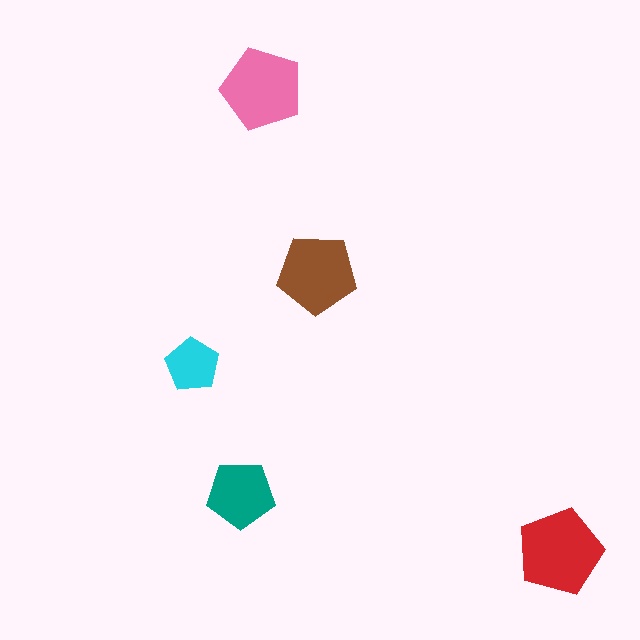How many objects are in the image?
There are 5 objects in the image.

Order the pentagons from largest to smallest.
the red one, the pink one, the brown one, the teal one, the cyan one.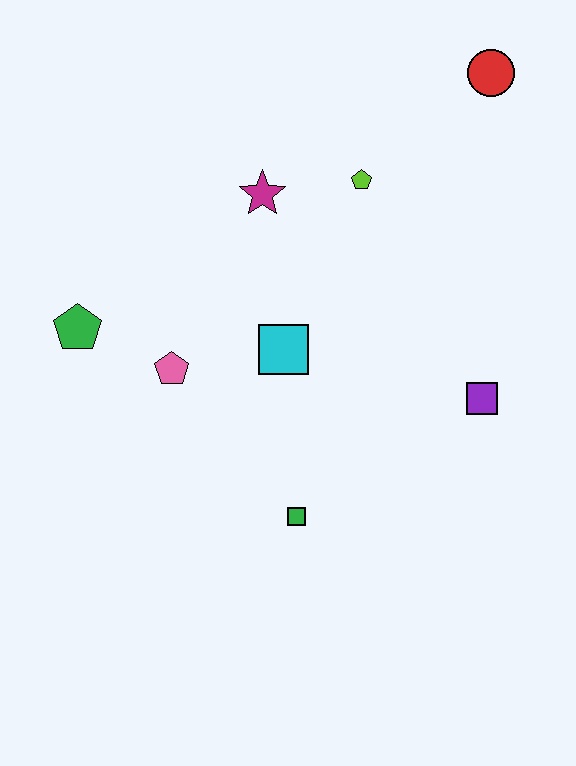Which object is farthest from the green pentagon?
The red circle is farthest from the green pentagon.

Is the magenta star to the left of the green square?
Yes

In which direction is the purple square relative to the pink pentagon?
The purple square is to the right of the pink pentagon.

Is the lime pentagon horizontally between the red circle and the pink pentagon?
Yes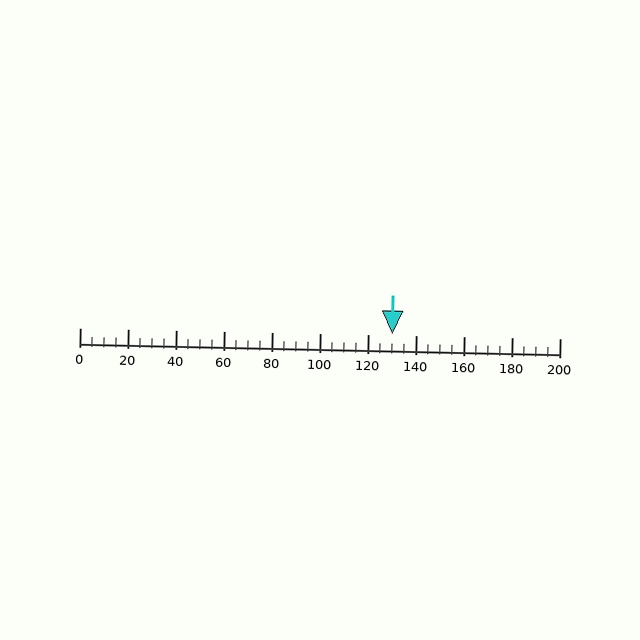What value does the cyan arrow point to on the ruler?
The cyan arrow points to approximately 130.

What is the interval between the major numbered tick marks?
The major tick marks are spaced 20 units apart.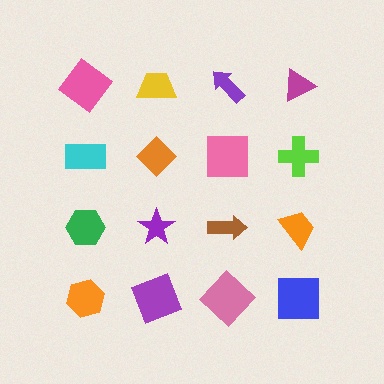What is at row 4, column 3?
A pink diamond.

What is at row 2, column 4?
A lime cross.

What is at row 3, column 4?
An orange trapezoid.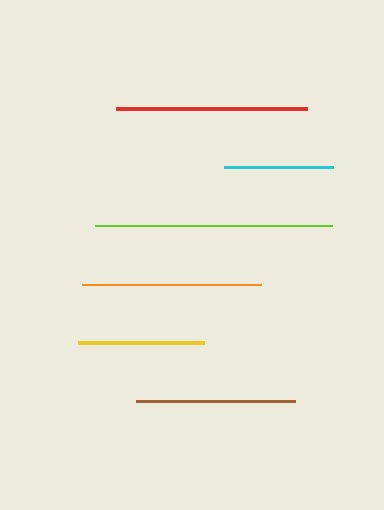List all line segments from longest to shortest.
From longest to shortest: lime, red, orange, brown, yellow, cyan.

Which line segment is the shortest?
The cyan line is the shortest at approximately 109 pixels.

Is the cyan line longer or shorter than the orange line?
The orange line is longer than the cyan line.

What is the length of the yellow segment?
The yellow segment is approximately 126 pixels long.